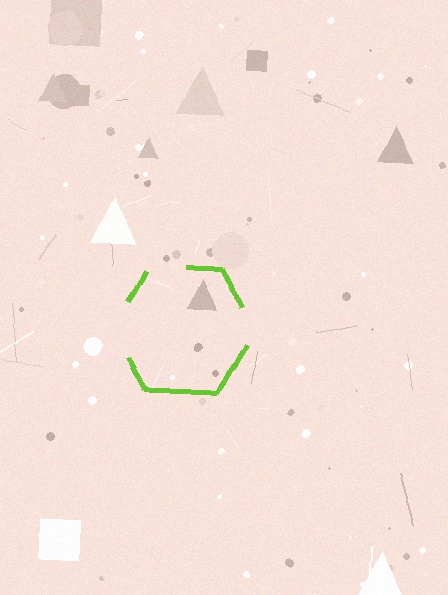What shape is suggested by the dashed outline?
The dashed outline suggests a hexagon.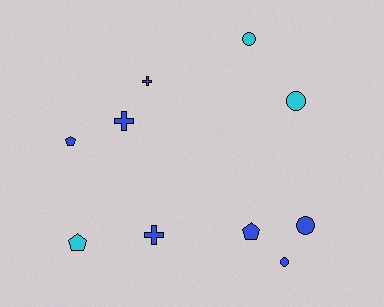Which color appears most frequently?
Blue, with 7 objects.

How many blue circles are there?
There are 2 blue circles.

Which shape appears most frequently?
Circle, with 4 objects.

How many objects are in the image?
There are 10 objects.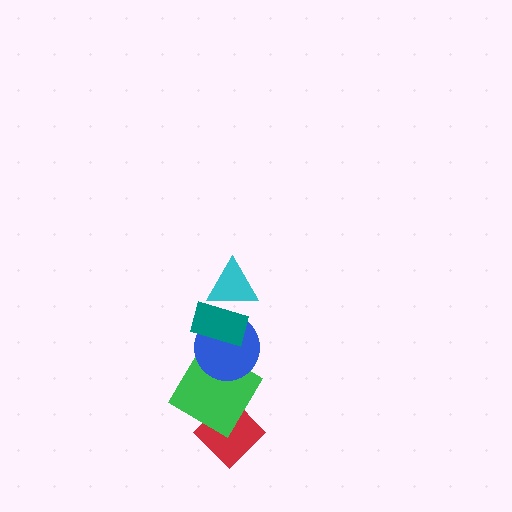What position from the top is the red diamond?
The red diamond is 5th from the top.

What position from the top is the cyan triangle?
The cyan triangle is 1st from the top.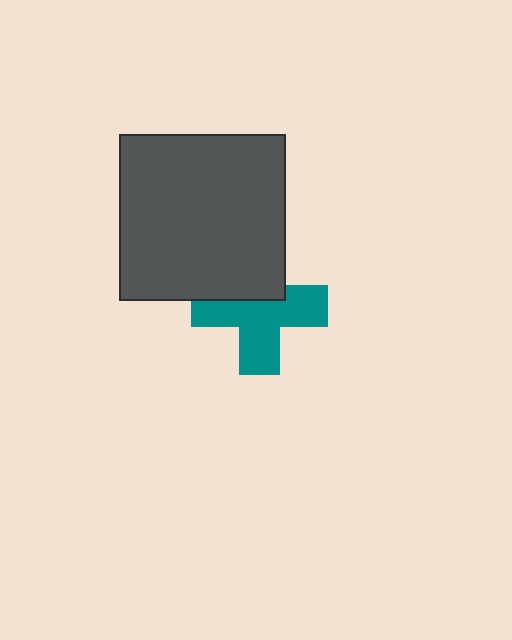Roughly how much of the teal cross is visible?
About half of it is visible (roughly 64%).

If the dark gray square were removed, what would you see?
You would see the complete teal cross.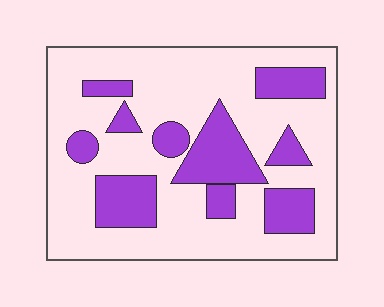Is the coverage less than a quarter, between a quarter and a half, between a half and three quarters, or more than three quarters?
Between a quarter and a half.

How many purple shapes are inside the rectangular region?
10.